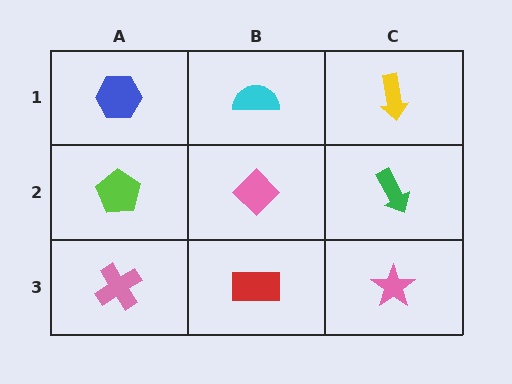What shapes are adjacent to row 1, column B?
A pink diamond (row 2, column B), a blue hexagon (row 1, column A), a yellow arrow (row 1, column C).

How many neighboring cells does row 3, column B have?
3.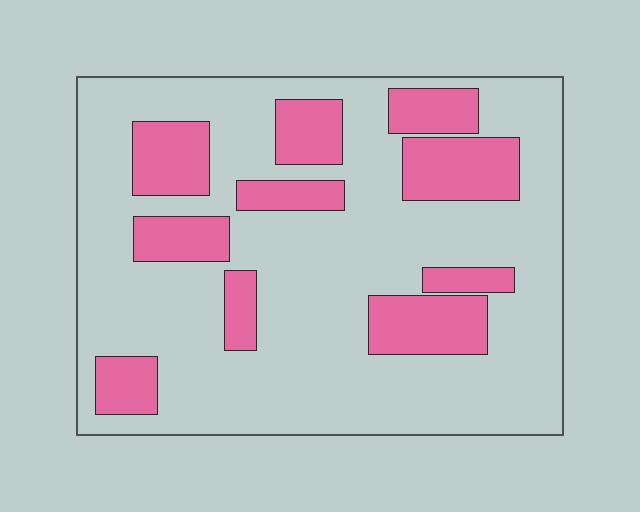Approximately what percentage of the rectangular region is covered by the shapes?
Approximately 25%.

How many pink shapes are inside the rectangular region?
10.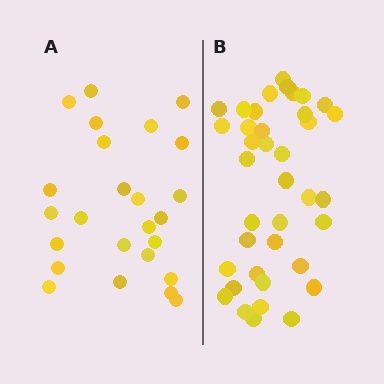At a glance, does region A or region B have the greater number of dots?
Region B (the right region) has more dots.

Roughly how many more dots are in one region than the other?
Region B has approximately 15 more dots than region A.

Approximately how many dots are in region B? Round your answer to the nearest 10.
About 40 dots. (The exact count is 38, which rounds to 40.)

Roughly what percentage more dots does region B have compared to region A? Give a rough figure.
About 50% more.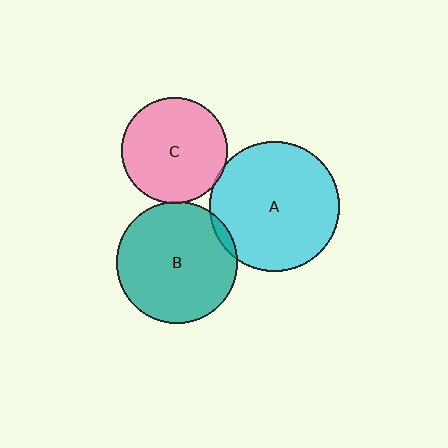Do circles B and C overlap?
Yes.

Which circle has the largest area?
Circle A (cyan).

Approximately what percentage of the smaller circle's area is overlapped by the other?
Approximately 5%.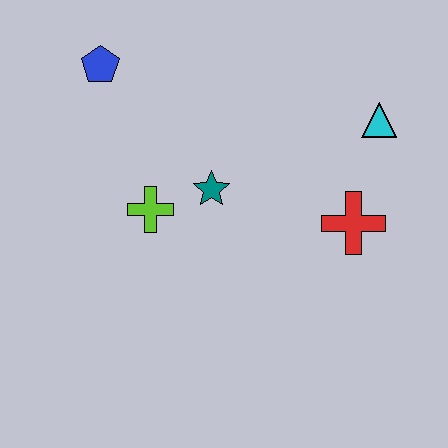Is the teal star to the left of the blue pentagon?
No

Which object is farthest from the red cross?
The blue pentagon is farthest from the red cross.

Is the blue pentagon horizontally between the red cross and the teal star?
No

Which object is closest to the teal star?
The lime cross is closest to the teal star.